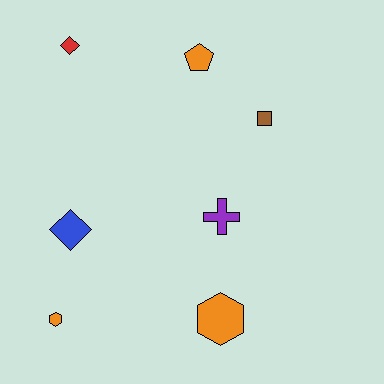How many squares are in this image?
There is 1 square.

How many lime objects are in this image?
There are no lime objects.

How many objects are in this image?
There are 7 objects.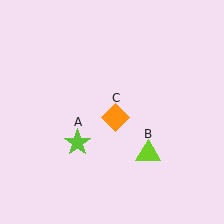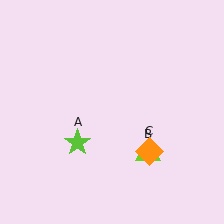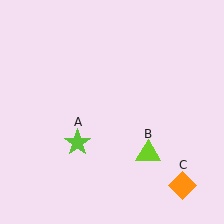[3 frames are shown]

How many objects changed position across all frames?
1 object changed position: orange diamond (object C).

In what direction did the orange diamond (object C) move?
The orange diamond (object C) moved down and to the right.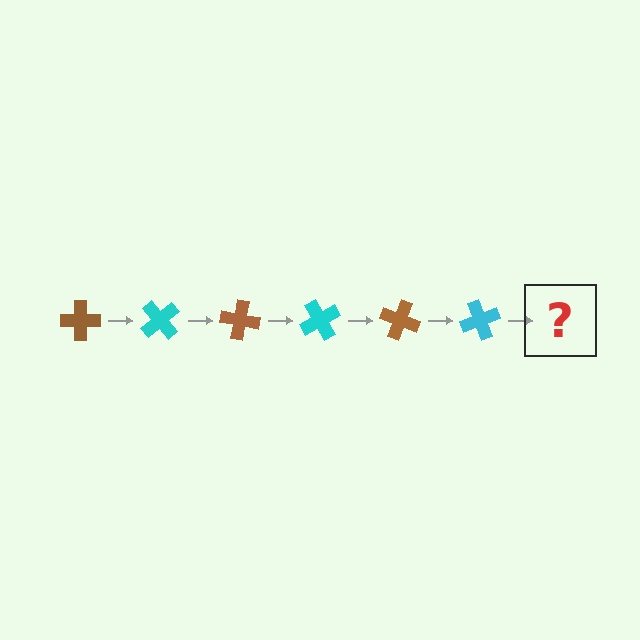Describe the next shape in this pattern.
It should be a brown cross, rotated 300 degrees from the start.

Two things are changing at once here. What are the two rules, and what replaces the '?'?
The two rules are that it rotates 50 degrees each step and the color cycles through brown and cyan. The '?' should be a brown cross, rotated 300 degrees from the start.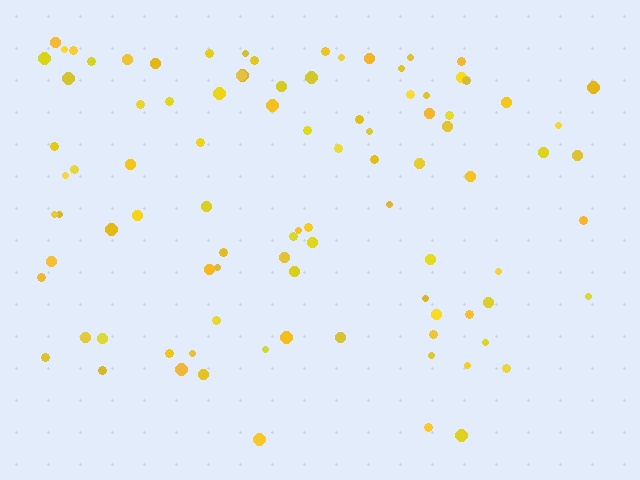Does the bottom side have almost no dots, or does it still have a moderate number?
Still a moderate number, just noticeably fewer than the top.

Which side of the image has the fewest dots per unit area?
The bottom.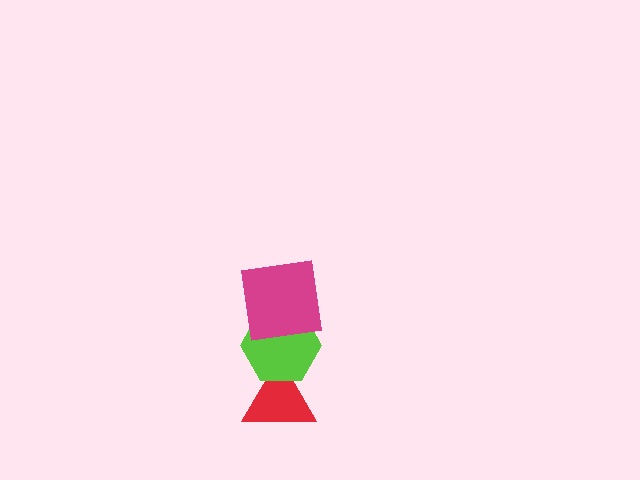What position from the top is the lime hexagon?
The lime hexagon is 2nd from the top.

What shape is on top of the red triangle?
The lime hexagon is on top of the red triangle.